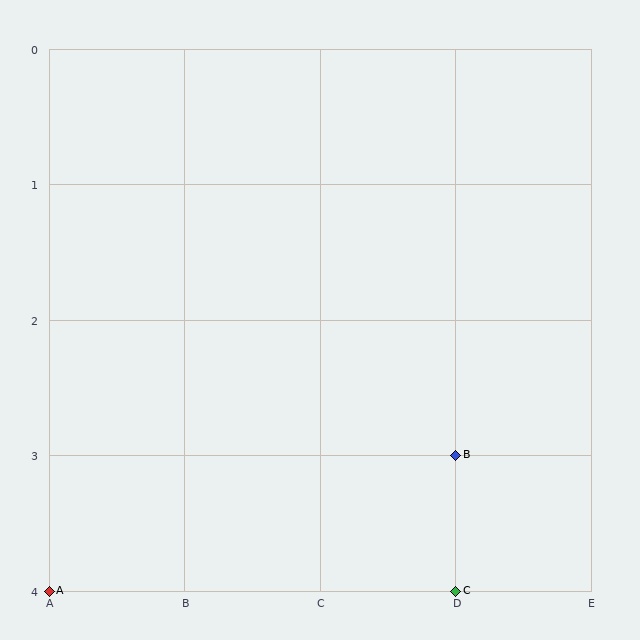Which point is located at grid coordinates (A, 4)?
Point A is at (A, 4).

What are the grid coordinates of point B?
Point B is at grid coordinates (D, 3).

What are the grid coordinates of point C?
Point C is at grid coordinates (D, 4).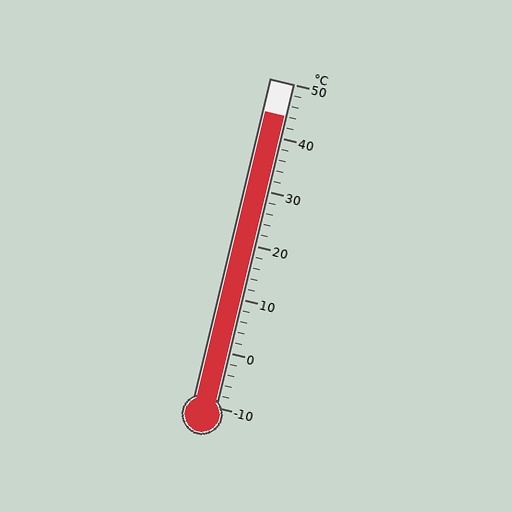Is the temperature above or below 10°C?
The temperature is above 10°C.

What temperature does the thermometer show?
The thermometer shows approximately 44°C.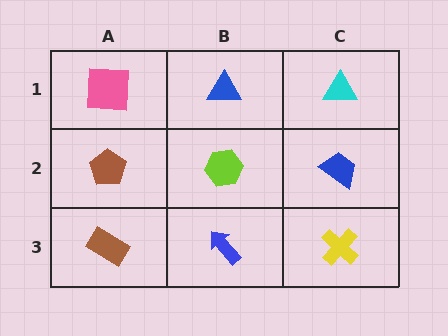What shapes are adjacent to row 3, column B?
A lime hexagon (row 2, column B), a brown rectangle (row 3, column A), a yellow cross (row 3, column C).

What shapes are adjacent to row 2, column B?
A blue triangle (row 1, column B), a blue arrow (row 3, column B), a brown pentagon (row 2, column A), a blue trapezoid (row 2, column C).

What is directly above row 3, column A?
A brown pentagon.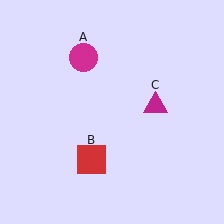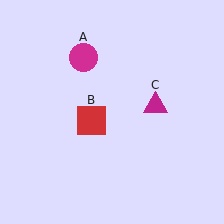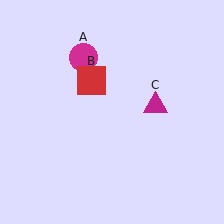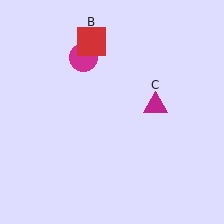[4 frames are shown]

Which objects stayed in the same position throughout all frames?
Magenta circle (object A) and magenta triangle (object C) remained stationary.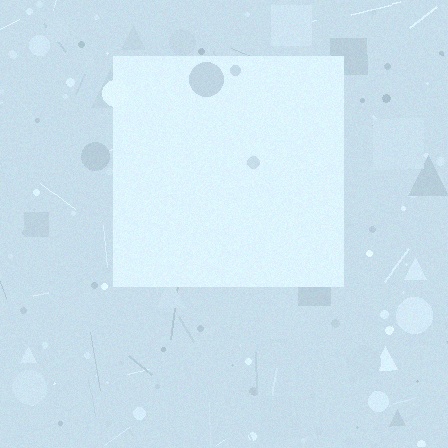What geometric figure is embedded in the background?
A square is embedded in the background.